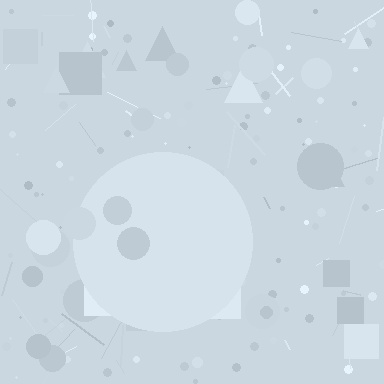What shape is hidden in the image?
A circle is hidden in the image.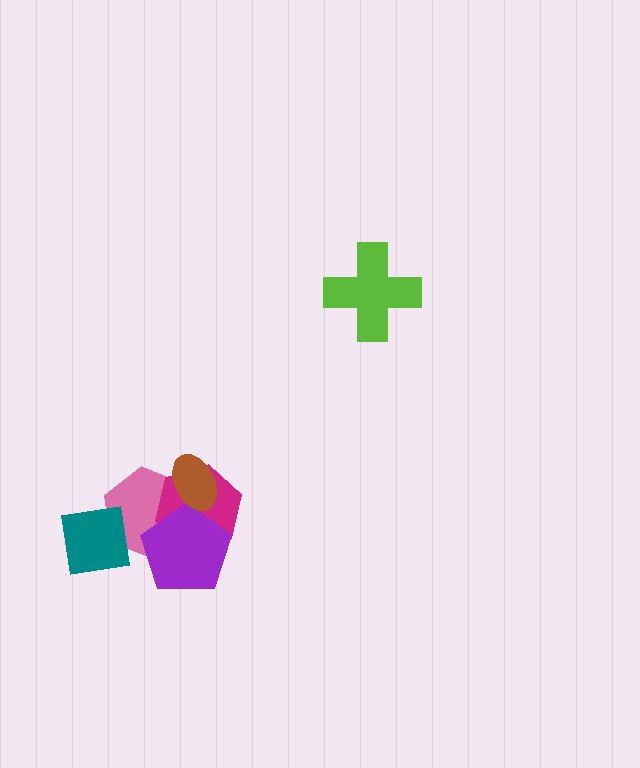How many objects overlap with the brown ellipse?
3 objects overlap with the brown ellipse.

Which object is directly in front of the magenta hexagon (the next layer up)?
The purple pentagon is directly in front of the magenta hexagon.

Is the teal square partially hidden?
No, no other shape covers it.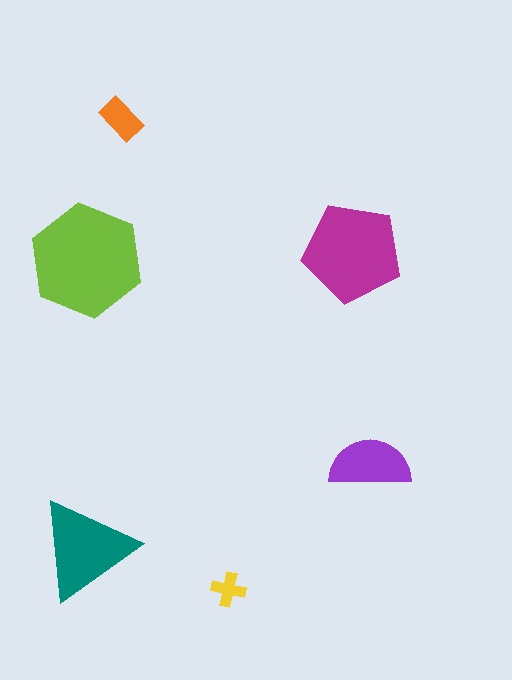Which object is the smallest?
The yellow cross.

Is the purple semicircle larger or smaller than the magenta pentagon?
Smaller.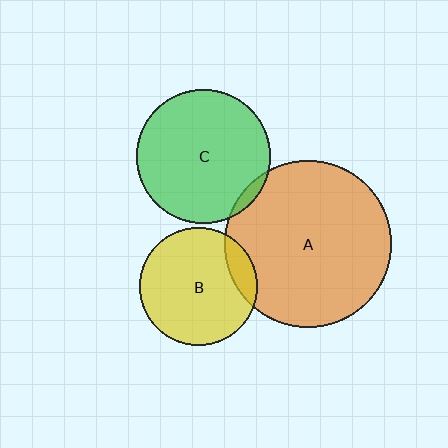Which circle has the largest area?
Circle A (orange).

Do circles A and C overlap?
Yes.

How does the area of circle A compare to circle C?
Approximately 1.5 times.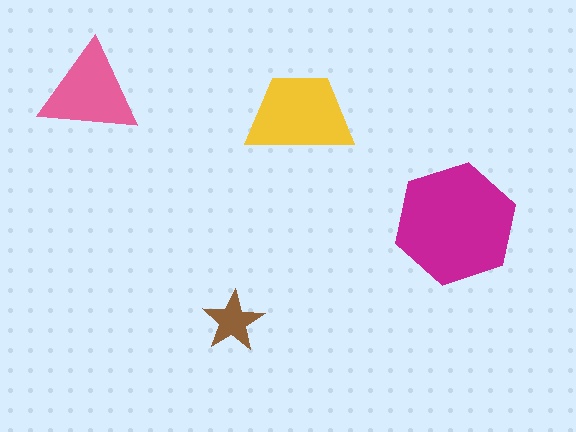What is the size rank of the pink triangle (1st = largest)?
3rd.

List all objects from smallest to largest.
The brown star, the pink triangle, the yellow trapezoid, the magenta hexagon.